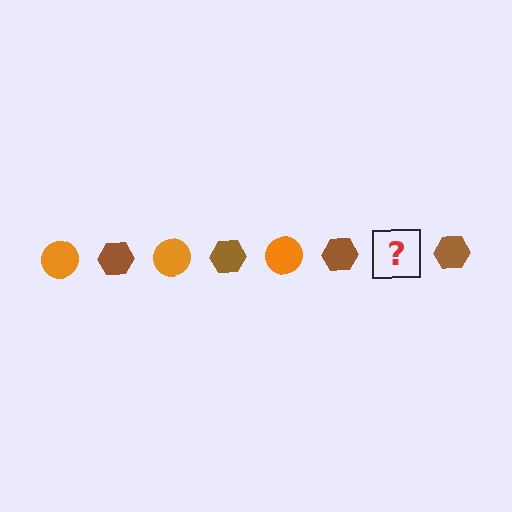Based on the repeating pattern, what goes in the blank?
The blank should be an orange circle.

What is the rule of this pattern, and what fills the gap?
The rule is that the pattern alternates between orange circle and brown hexagon. The gap should be filled with an orange circle.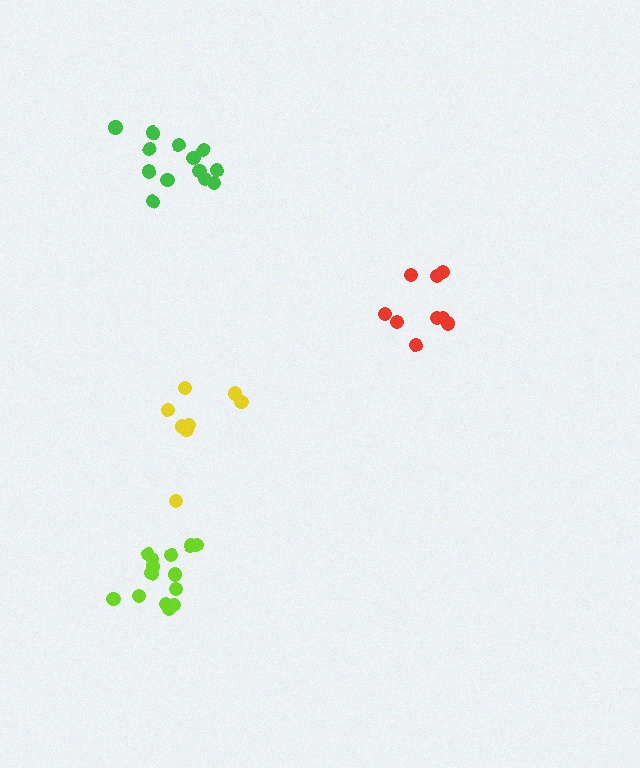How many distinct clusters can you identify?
There are 4 distinct clusters.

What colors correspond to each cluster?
The clusters are colored: yellow, red, green, lime.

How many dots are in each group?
Group 1: 8 dots, Group 2: 9 dots, Group 3: 13 dots, Group 4: 14 dots (44 total).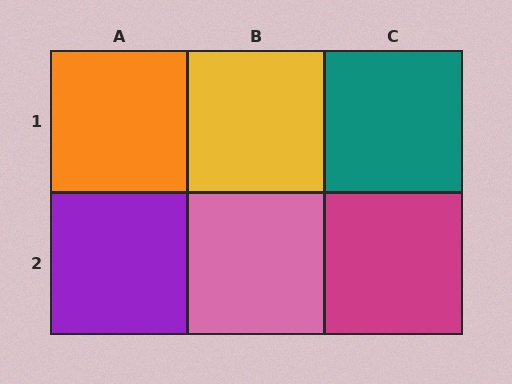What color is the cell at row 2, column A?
Purple.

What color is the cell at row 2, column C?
Magenta.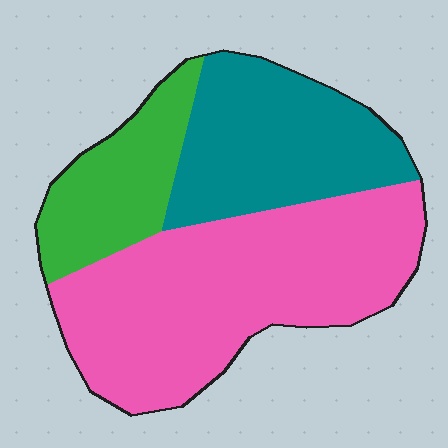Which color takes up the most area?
Pink, at roughly 50%.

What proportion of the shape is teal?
Teal covers 29% of the shape.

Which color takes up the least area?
Green, at roughly 20%.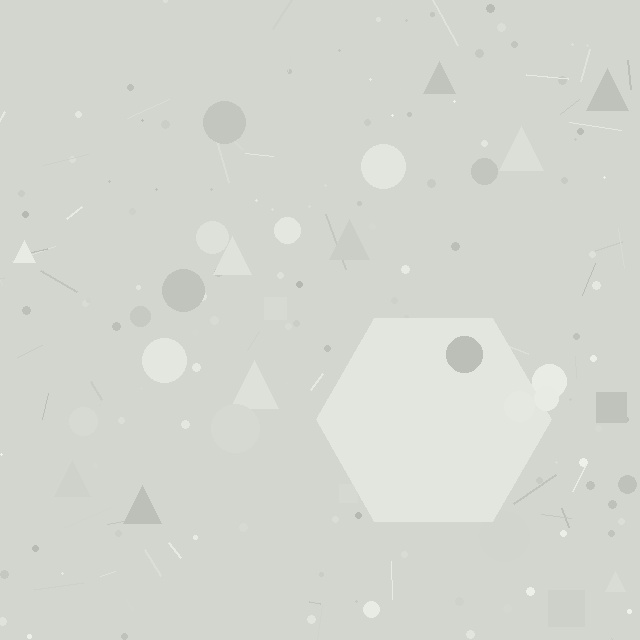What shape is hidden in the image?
A hexagon is hidden in the image.